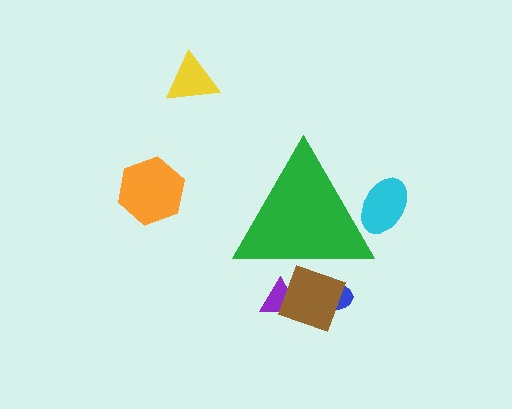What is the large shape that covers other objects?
A green triangle.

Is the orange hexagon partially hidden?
No, the orange hexagon is fully visible.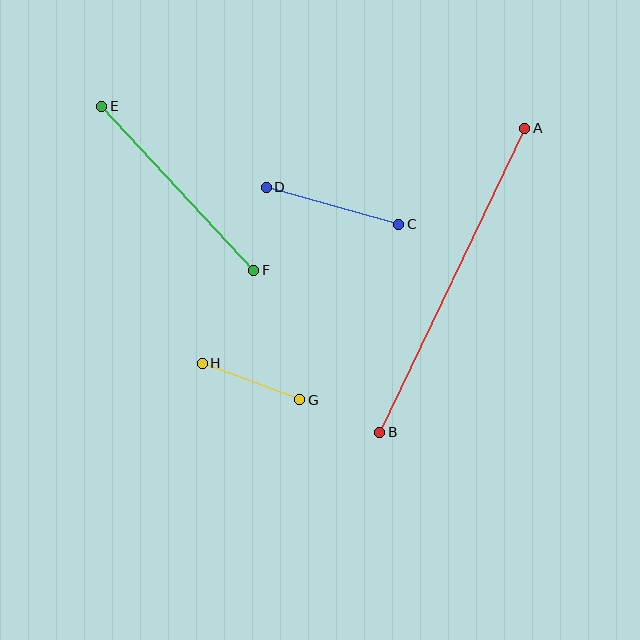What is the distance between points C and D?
The distance is approximately 138 pixels.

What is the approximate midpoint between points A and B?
The midpoint is at approximately (452, 280) pixels.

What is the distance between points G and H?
The distance is approximately 104 pixels.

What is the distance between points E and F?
The distance is approximately 223 pixels.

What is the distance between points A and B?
The distance is approximately 337 pixels.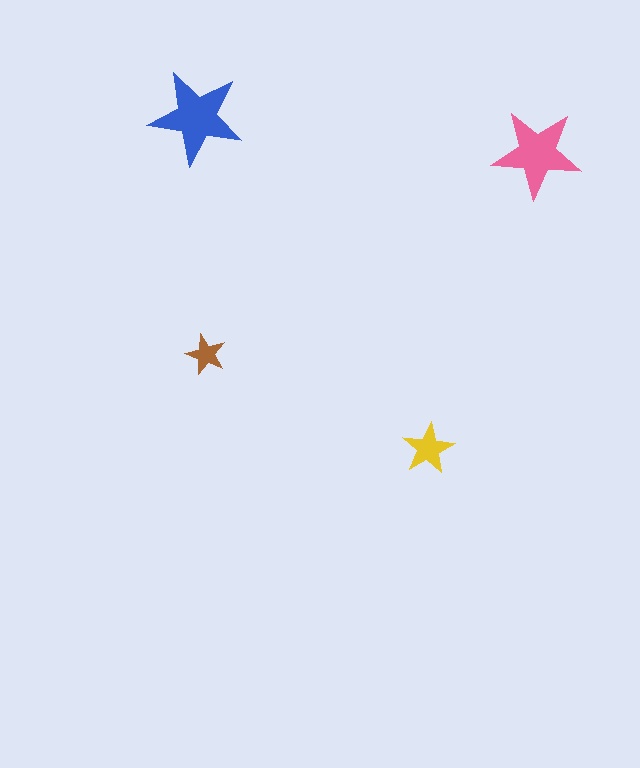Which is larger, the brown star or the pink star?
The pink one.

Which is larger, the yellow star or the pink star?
The pink one.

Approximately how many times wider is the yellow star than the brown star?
About 1.5 times wider.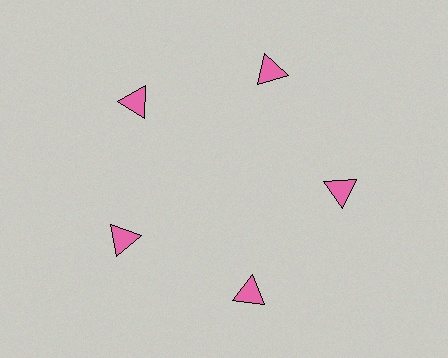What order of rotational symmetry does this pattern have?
This pattern has 5-fold rotational symmetry.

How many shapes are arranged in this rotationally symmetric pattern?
There are 5 shapes, arranged in 5 groups of 1.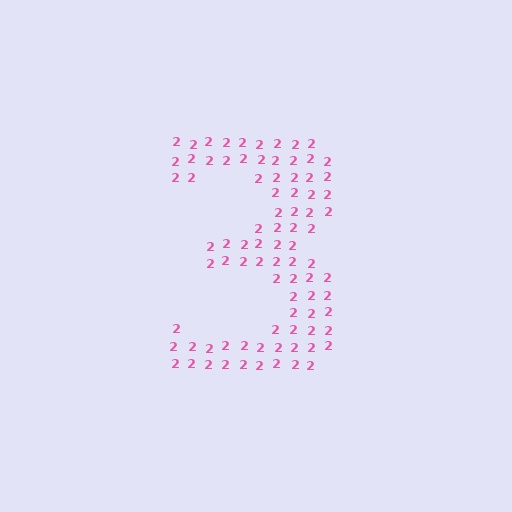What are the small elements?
The small elements are digit 2's.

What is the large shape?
The large shape is the digit 3.